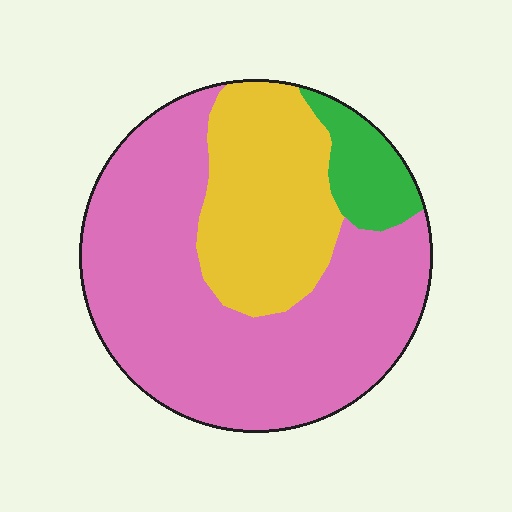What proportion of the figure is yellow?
Yellow covers roughly 25% of the figure.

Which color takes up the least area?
Green, at roughly 10%.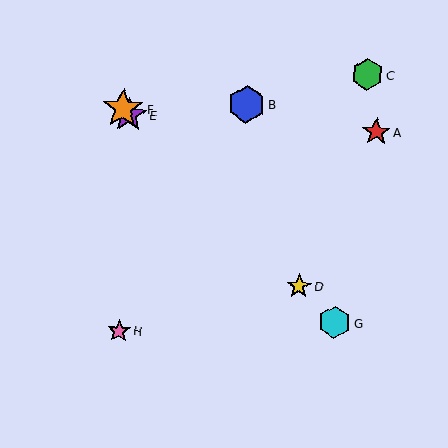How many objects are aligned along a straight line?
4 objects (D, E, F, G) are aligned along a straight line.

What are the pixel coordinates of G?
Object G is at (335, 322).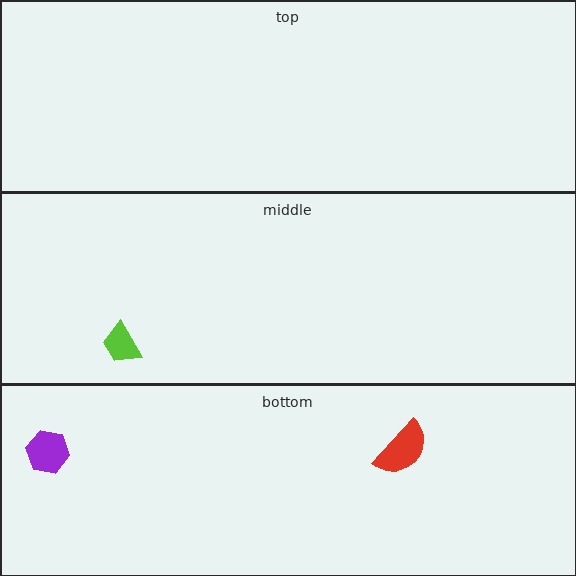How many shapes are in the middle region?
1.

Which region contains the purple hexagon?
The bottom region.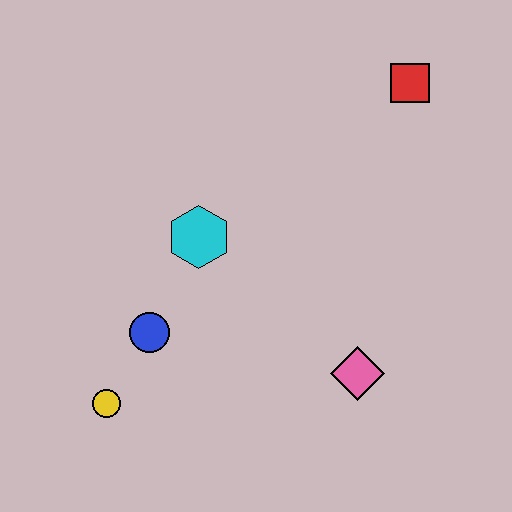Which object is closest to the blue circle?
The yellow circle is closest to the blue circle.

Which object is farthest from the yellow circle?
The red square is farthest from the yellow circle.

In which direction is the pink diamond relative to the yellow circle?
The pink diamond is to the right of the yellow circle.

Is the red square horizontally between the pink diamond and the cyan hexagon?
No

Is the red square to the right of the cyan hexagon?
Yes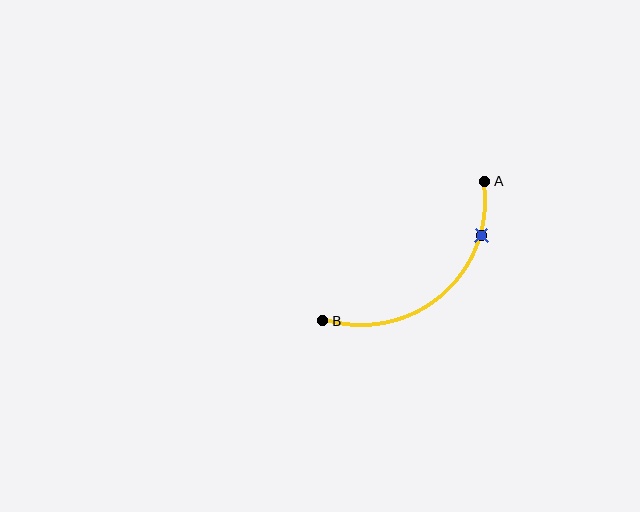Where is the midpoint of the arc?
The arc midpoint is the point on the curve farthest from the straight line joining A and B. It sits below and to the right of that line.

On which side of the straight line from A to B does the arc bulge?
The arc bulges below and to the right of the straight line connecting A and B.